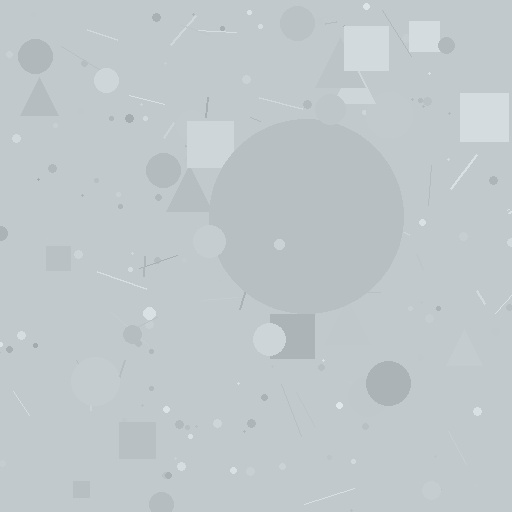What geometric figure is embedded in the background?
A circle is embedded in the background.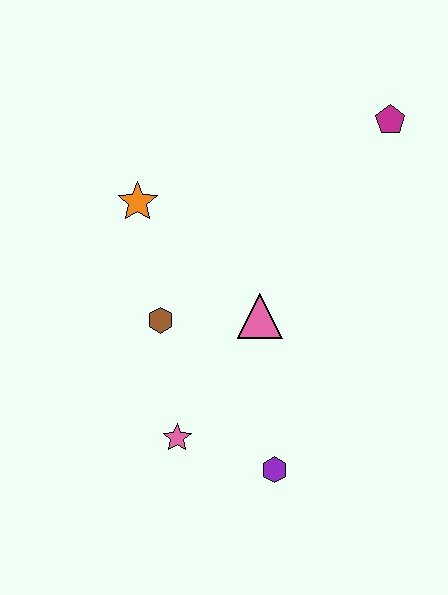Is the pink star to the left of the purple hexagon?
Yes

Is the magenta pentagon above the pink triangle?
Yes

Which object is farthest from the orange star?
The purple hexagon is farthest from the orange star.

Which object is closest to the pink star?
The purple hexagon is closest to the pink star.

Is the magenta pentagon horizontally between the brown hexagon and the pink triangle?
No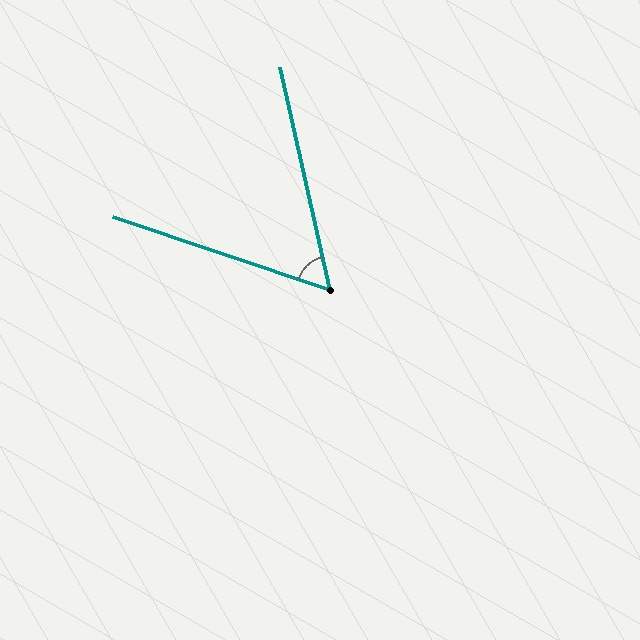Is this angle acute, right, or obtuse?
It is acute.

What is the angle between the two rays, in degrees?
Approximately 59 degrees.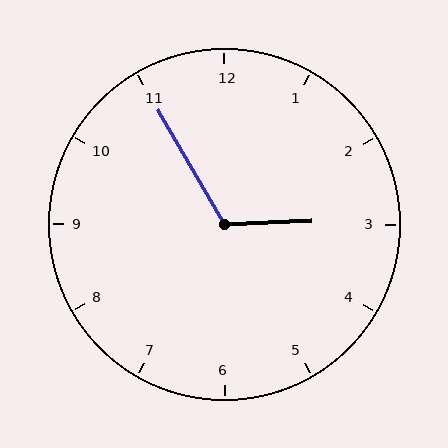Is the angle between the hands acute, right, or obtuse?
It is obtuse.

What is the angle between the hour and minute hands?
Approximately 118 degrees.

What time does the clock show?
2:55.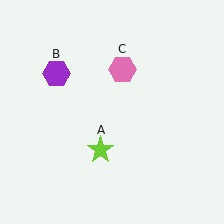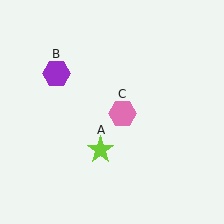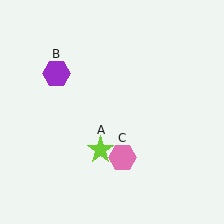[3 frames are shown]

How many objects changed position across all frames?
1 object changed position: pink hexagon (object C).